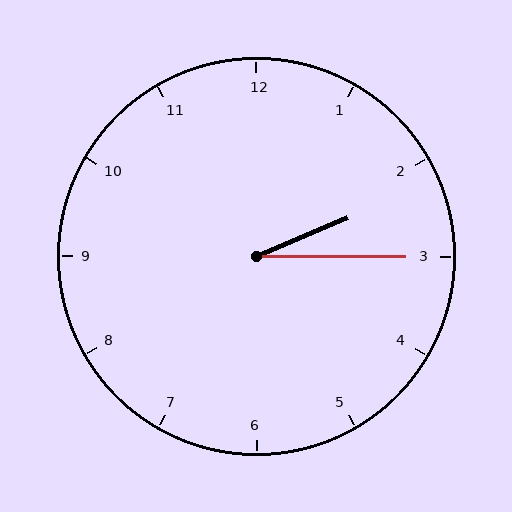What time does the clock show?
2:15.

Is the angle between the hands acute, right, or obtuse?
It is acute.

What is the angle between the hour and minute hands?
Approximately 22 degrees.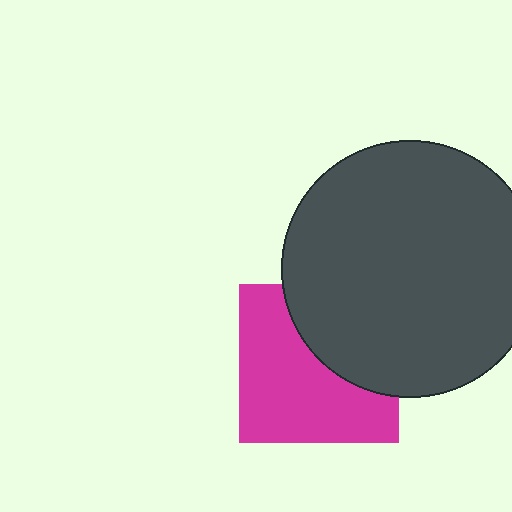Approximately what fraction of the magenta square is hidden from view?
Roughly 39% of the magenta square is hidden behind the dark gray circle.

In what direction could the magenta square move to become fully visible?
The magenta square could move toward the lower-left. That would shift it out from behind the dark gray circle entirely.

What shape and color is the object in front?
The object in front is a dark gray circle.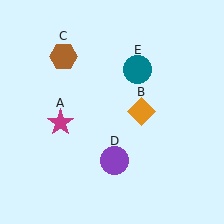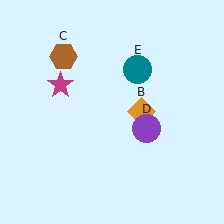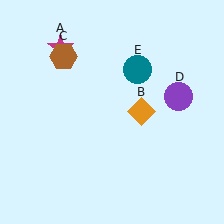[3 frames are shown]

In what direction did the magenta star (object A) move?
The magenta star (object A) moved up.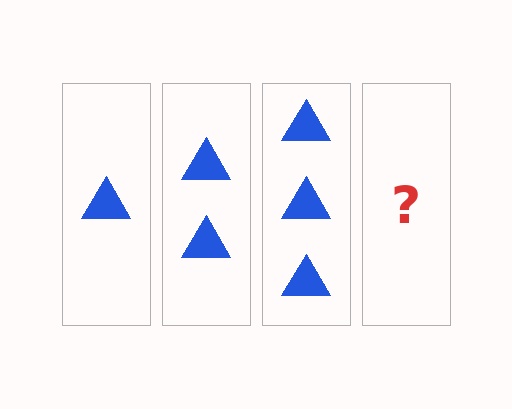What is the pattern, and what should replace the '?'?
The pattern is that each step adds one more triangle. The '?' should be 4 triangles.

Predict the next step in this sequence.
The next step is 4 triangles.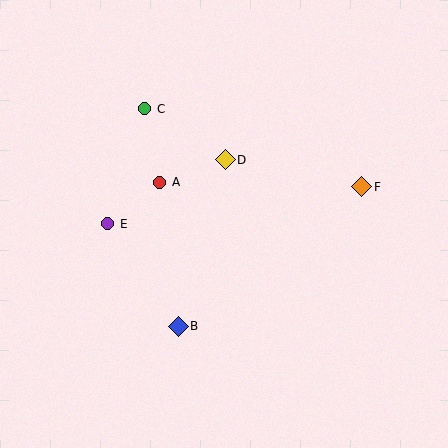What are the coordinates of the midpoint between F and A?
The midpoint between F and A is at (261, 185).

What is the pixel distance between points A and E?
The distance between A and E is 66 pixels.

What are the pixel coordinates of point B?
Point B is at (178, 326).